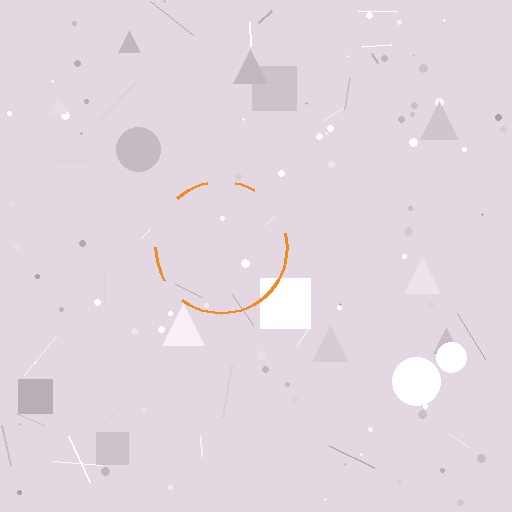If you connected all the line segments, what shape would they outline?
They would outline a circle.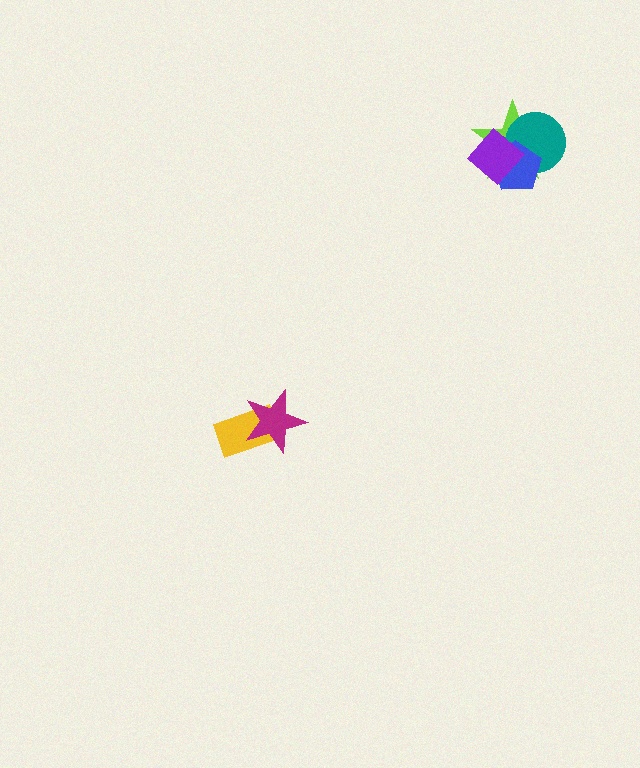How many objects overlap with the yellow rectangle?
1 object overlaps with the yellow rectangle.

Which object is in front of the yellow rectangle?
The magenta star is in front of the yellow rectangle.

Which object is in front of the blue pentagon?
The purple diamond is in front of the blue pentagon.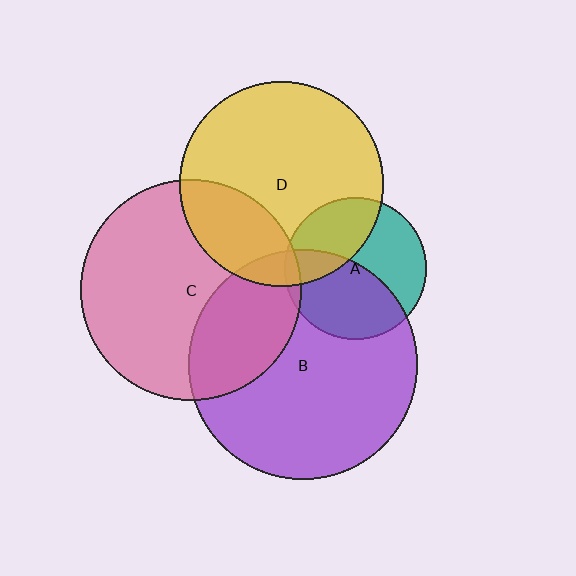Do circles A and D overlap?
Yes.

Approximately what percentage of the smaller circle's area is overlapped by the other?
Approximately 35%.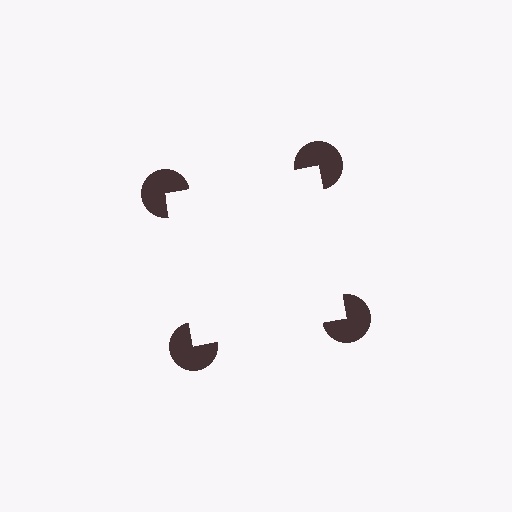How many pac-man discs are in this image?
There are 4 — one at each vertex of the illusory square.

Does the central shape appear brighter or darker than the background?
It typically appears slightly brighter than the background, even though no actual brightness change is drawn.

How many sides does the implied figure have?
4 sides.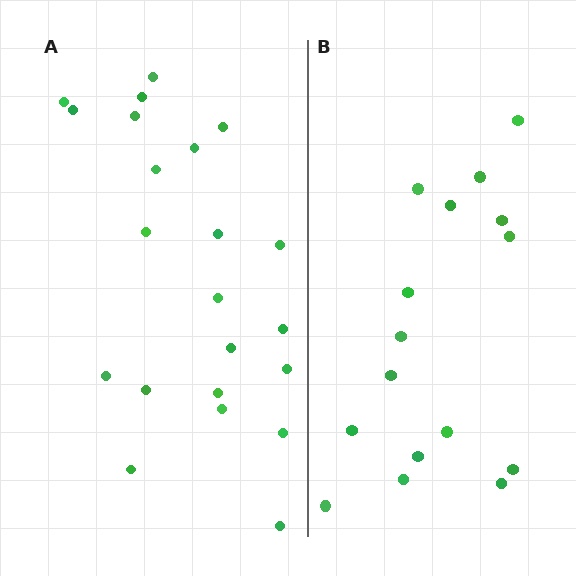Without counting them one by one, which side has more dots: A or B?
Region A (the left region) has more dots.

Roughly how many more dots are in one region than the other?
Region A has about 6 more dots than region B.